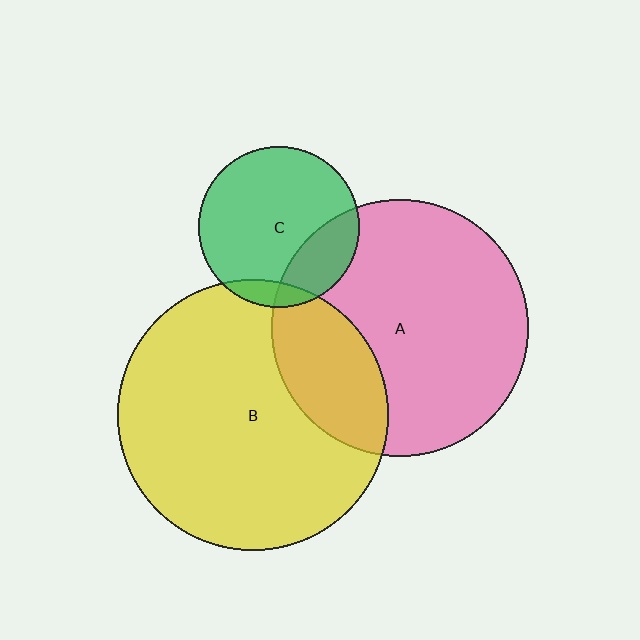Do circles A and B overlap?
Yes.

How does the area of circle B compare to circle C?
Approximately 2.8 times.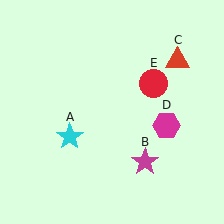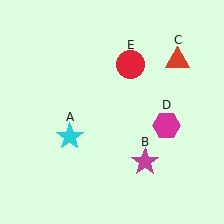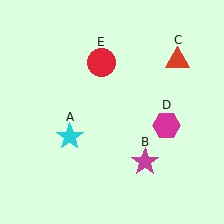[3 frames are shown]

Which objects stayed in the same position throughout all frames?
Cyan star (object A) and magenta star (object B) and red triangle (object C) and magenta hexagon (object D) remained stationary.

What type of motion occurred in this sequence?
The red circle (object E) rotated counterclockwise around the center of the scene.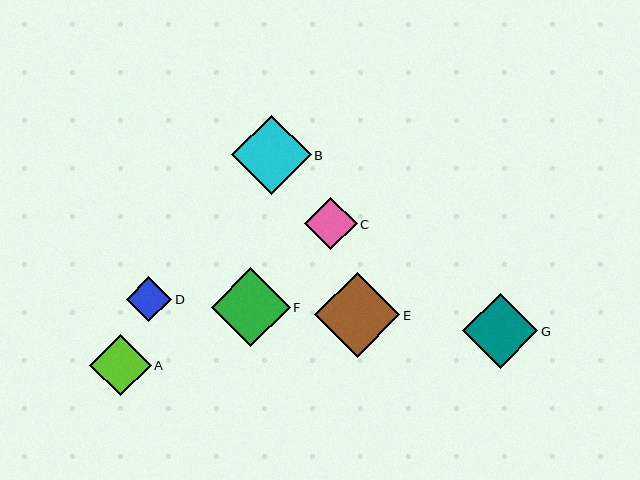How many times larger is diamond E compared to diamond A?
Diamond E is approximately 1.4 times the size of diamond A.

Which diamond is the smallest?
Diamond D is the smallest with a size of approximately 45 pixels.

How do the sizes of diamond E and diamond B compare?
Diamond E and diamond B are approximately the same size.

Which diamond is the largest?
Diamond E is the largest with a size of approximately 85 pixels.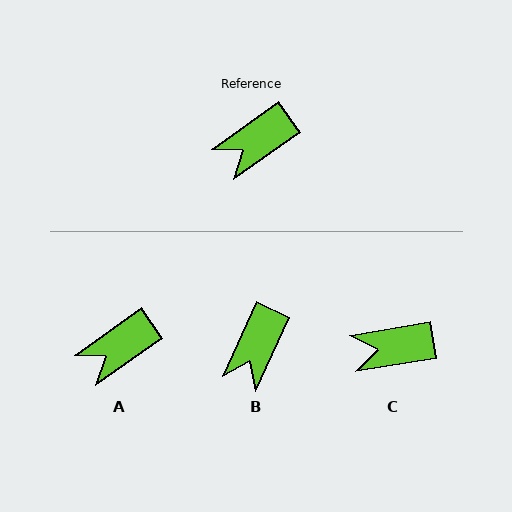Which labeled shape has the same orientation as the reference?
A.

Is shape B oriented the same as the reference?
No, it is off by about 30 degrees.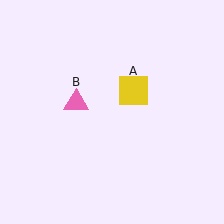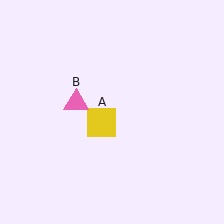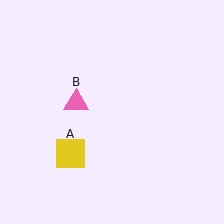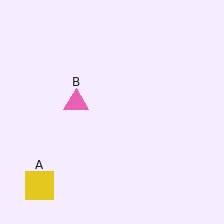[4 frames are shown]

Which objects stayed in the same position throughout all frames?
Pink triangle (object B) remained stationary.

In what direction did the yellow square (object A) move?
The yellow square (object A) moved down and to the left.